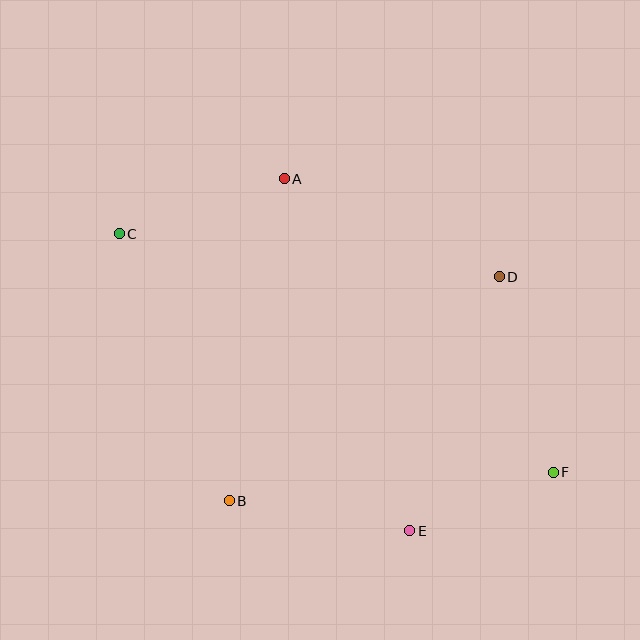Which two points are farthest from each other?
Points C and F are farthest from each other.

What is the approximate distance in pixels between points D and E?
The distance between D and E is approximately 269 pixels.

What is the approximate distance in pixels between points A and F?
The distance between A and F is approximately 398 pixels.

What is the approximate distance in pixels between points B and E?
The distance between B and E is approximately 183 pixels.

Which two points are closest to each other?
Points E and F are closest to each other.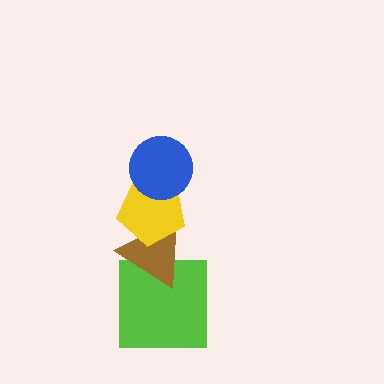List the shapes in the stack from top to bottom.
From top to bottom: the blue circle, the yellow pentagon, the brown triangle, the lime square.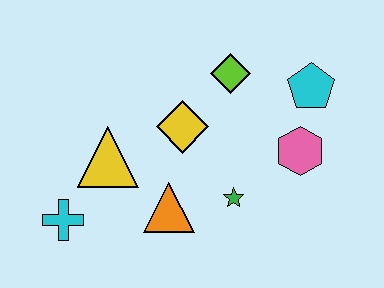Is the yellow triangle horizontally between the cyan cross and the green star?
Yes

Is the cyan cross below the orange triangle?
Yes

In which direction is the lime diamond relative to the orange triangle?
The lime diamond is above the orange triangle.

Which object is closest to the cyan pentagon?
The pink hexagon is closest to the cyan pentagon.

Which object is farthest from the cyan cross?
The cyan pentagon is farthest from the cyan cross.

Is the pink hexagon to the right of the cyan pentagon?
No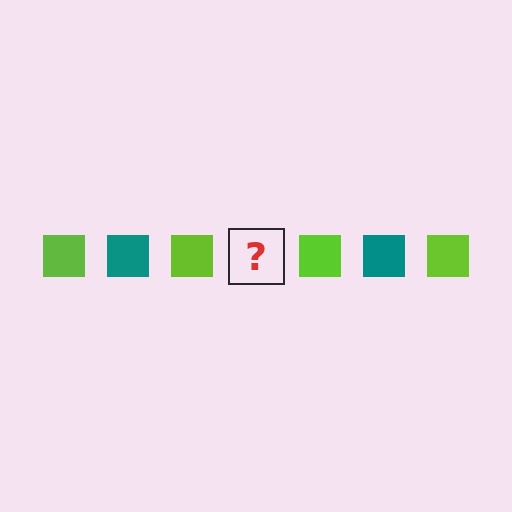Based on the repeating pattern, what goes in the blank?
The blank should be a teal square.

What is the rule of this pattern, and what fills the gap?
The rule is that the pattern cycles through lime, teal squares. The gap should be filled with a teal square.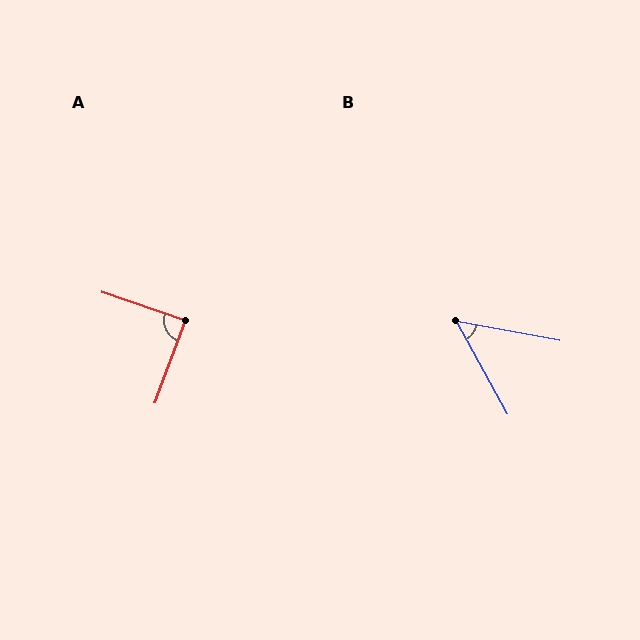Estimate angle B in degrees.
Approximately 51 degrees.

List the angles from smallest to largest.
B (51°), A (89°).